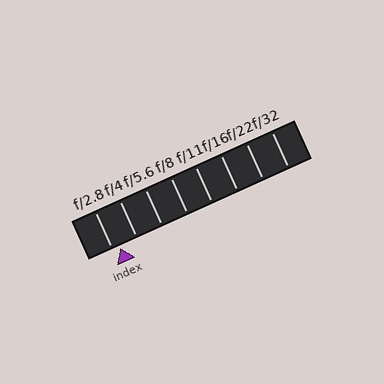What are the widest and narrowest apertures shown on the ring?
The widest aperture shown is f/2.8 and the narrowest is f/32.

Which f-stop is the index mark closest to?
The index mark is closest to f/2.8.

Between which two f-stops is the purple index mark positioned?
The index mark is between f/2.8 and f/4.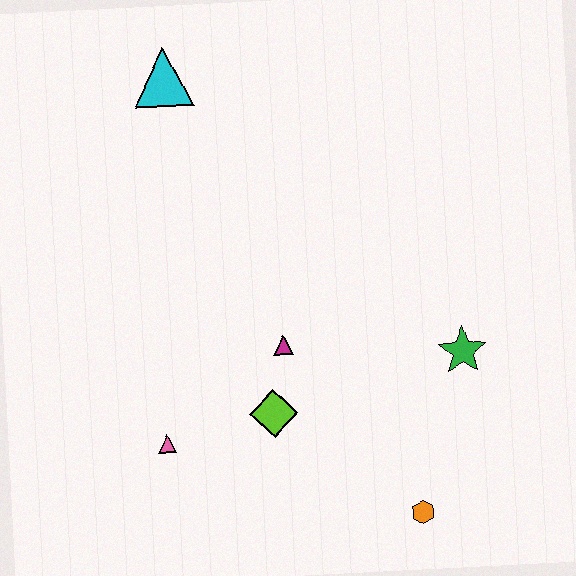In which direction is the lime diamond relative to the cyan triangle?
The lime diamond is below the cyan triangle.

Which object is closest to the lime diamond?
The magenta triangle is closest to the lime diamond.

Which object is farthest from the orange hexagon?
The cyan triangle is farthest from the orange hexagon.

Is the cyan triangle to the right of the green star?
No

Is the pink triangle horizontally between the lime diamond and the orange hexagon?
No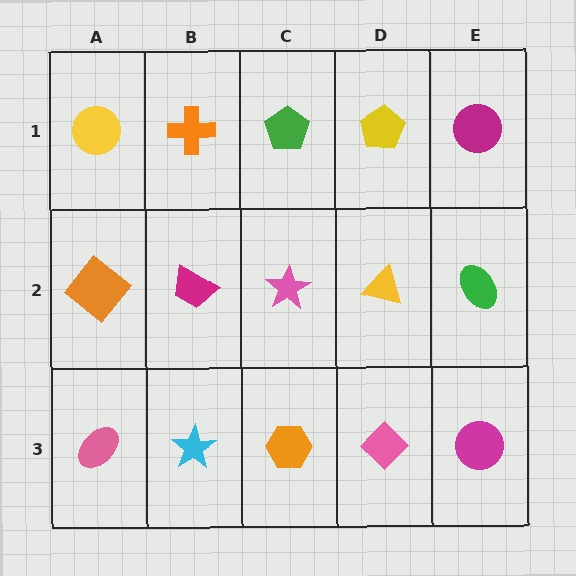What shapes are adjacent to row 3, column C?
A pink star (row 2, column C), a cyan star (row 3, column B), a pink diamond (row 3, column D).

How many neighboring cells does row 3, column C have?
3.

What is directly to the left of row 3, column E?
A pink diamond.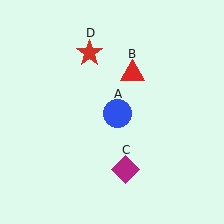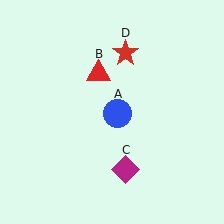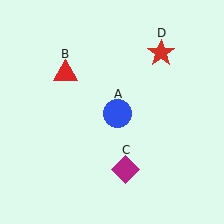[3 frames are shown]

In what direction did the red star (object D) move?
The red star (object D) moved right.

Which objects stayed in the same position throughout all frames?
Blue circle (object A) and magenta diamond (object C) remained stationary.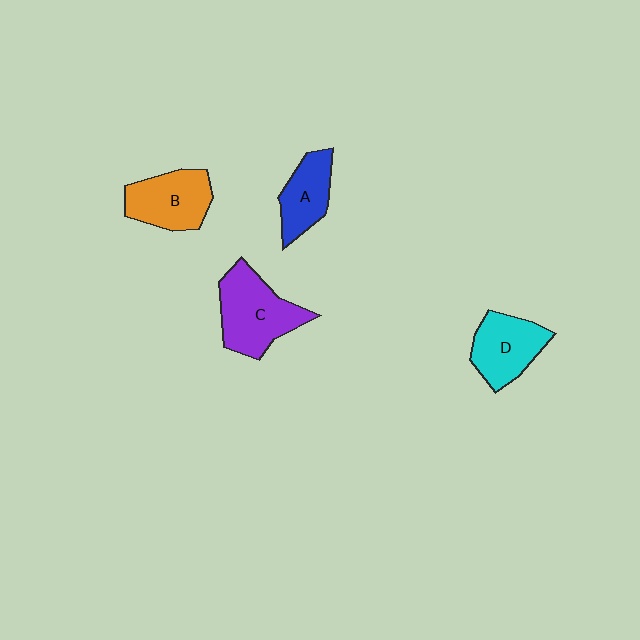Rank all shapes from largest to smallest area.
From largest to smallest: C (purple), B (orange), D (cyan), A (blue).